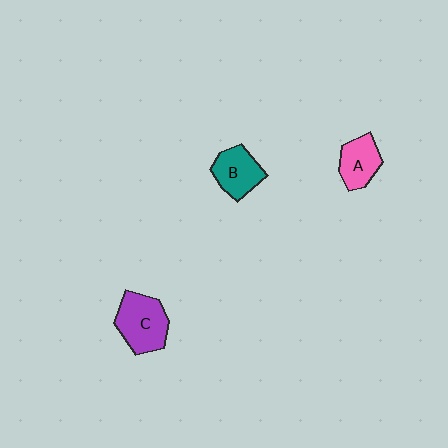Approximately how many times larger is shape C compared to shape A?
Approximately 1.4 times.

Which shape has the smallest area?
Shape A (pink).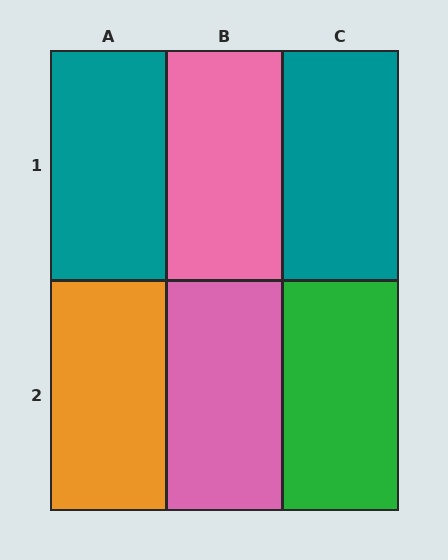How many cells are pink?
2 cells are pink.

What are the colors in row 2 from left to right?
Orange, pink, green.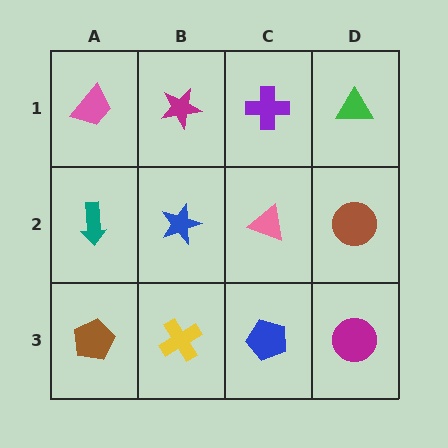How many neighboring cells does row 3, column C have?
3.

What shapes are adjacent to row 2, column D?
A green triangle (row 1, column D), a magenta circle (row 3, column D), a pink triangle (row 2, column C).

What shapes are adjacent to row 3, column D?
A brown circle (row 2, column D), a blue pentagon (row 3, column C).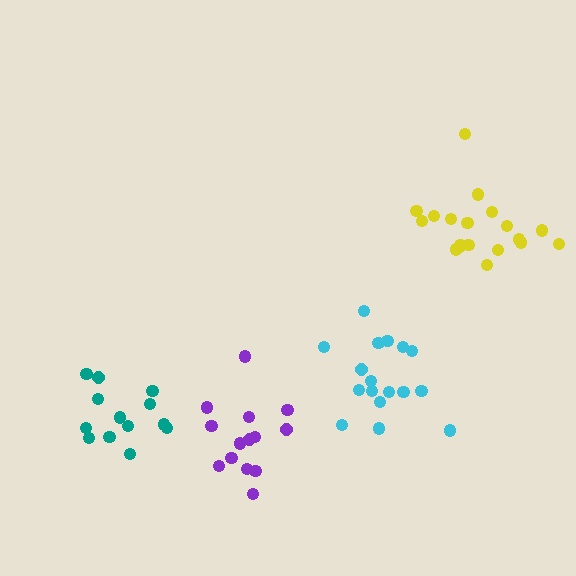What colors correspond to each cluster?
The clusters are colored: teal, cyan, yellow, purple.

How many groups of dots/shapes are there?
There are 4 groups.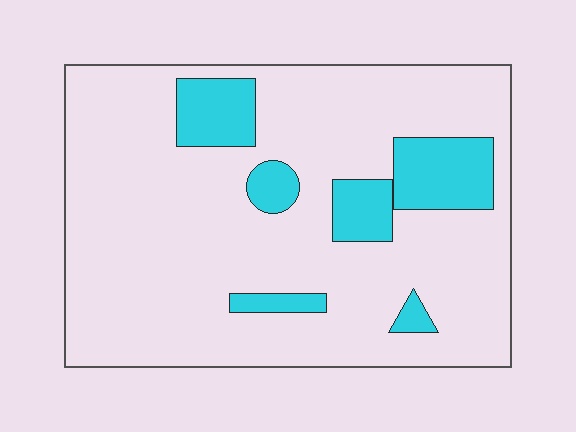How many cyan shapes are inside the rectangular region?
6.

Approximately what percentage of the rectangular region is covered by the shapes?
Approximately 15%.